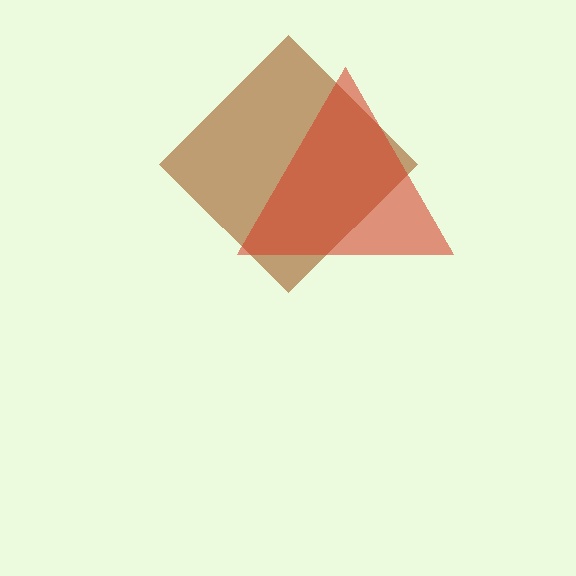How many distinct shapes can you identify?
There are 2 distinct shapes: a brown diamond, a red triangle.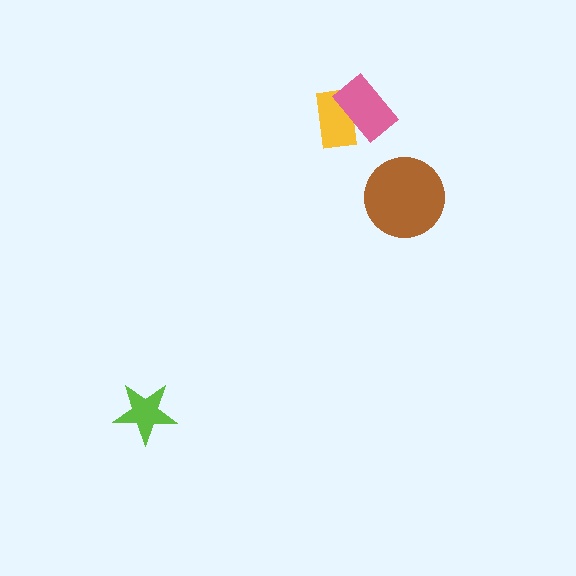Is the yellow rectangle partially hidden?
Yes, it is partially covered by another shape.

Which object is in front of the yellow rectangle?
The pink rectangle is in front of the yellow rectangle.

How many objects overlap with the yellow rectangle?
1 object overlaps with the yellow rectangle.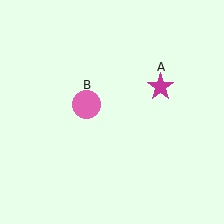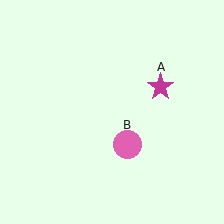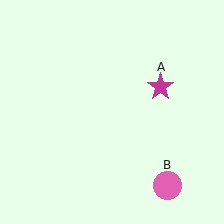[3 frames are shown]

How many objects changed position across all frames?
1 object changed position: pink circle (object B).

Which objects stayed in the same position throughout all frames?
Magenta star (object A) remained stationary.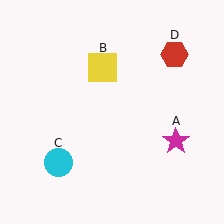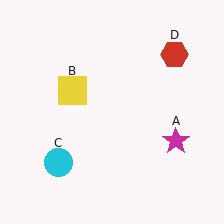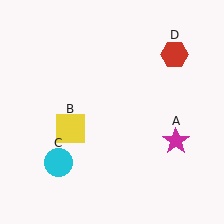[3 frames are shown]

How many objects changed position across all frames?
1 object changed position: yellow square (object B).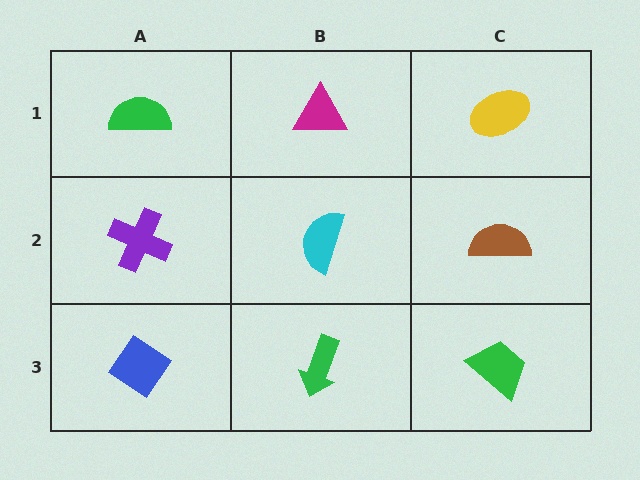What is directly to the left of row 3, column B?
A blue diamond.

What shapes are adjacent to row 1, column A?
A purple cross (row 2, column A), a magenta triangle (row 1, column B).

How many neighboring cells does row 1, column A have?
2.